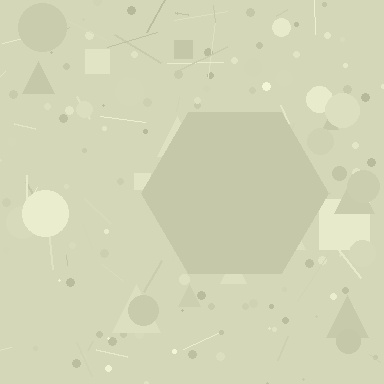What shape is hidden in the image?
A hexagon is hidden in the image.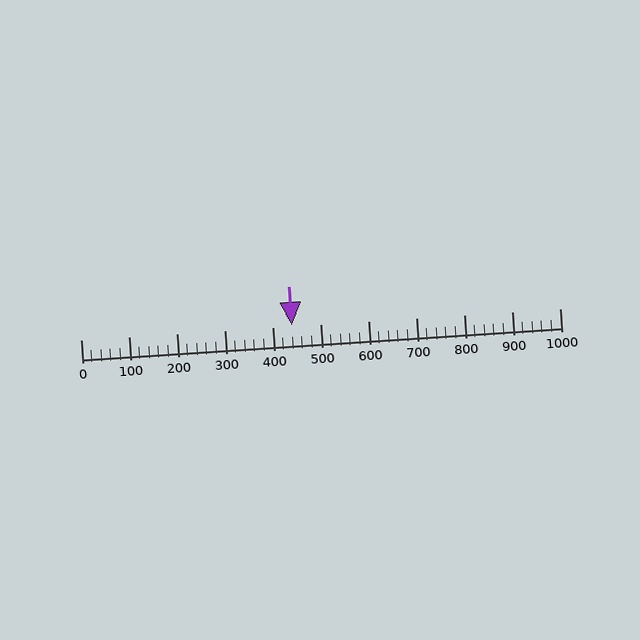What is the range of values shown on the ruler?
The ruler shows values from 0 to 1000.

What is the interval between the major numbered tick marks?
The major tick marks are spaced 100 units apart.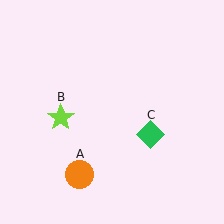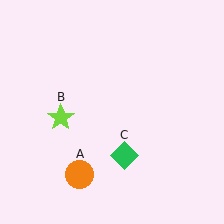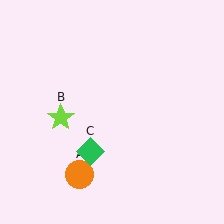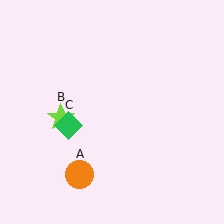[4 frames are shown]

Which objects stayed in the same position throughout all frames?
Orange circle (object A) and lime star (object B) remained stationary.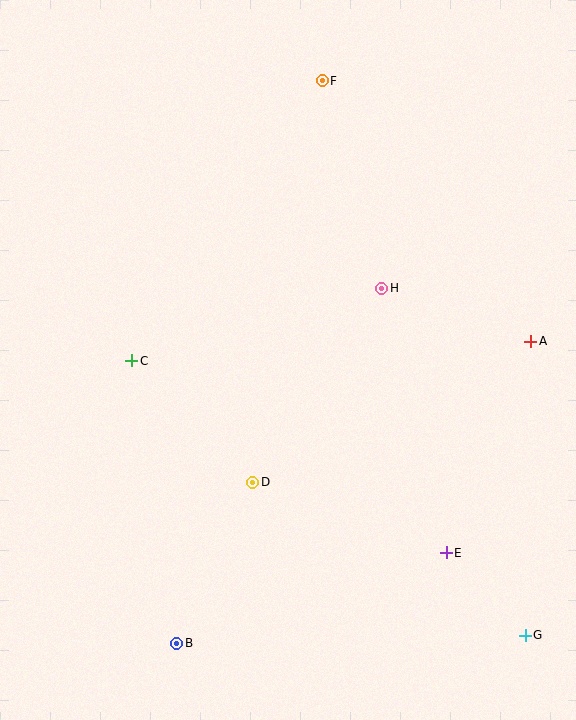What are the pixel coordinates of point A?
Point A is at (531, 341).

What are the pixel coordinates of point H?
Point H is at (382, 289).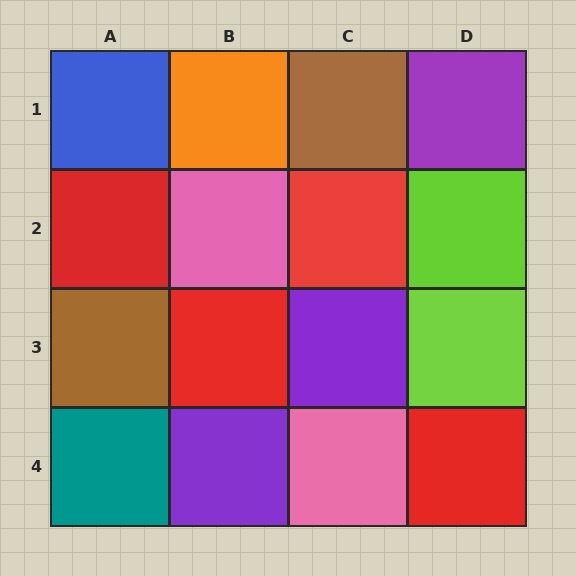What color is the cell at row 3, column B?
Red.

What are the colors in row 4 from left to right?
Teal, purple, pink, red.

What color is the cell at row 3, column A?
Brown.